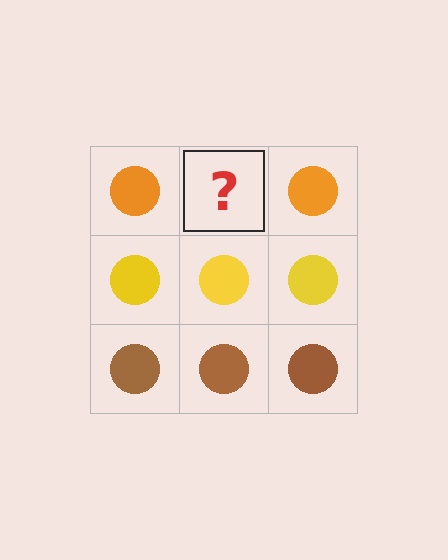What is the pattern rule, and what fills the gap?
The rule is that each row has a consistent color. The gap should be filled with an orange circle.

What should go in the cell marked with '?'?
The missing cell should contain an orange circle.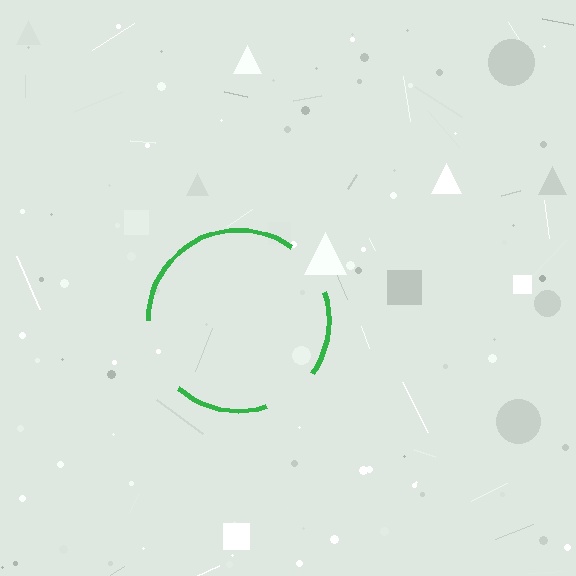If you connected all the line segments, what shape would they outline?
They would outline a circle.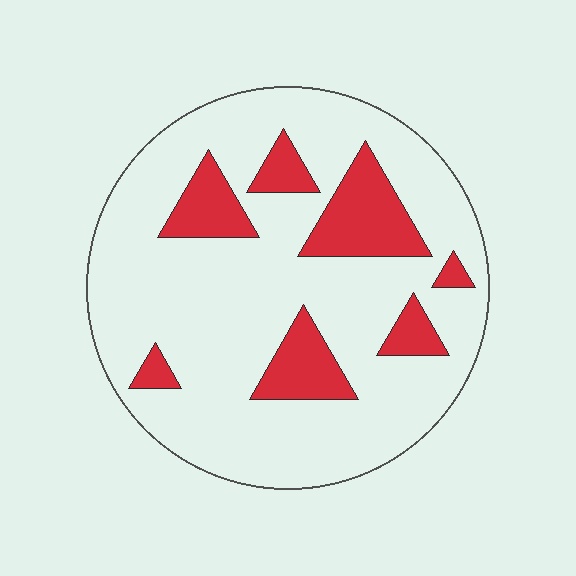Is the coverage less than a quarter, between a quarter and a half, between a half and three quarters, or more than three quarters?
Less than a quarter.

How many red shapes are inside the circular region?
7.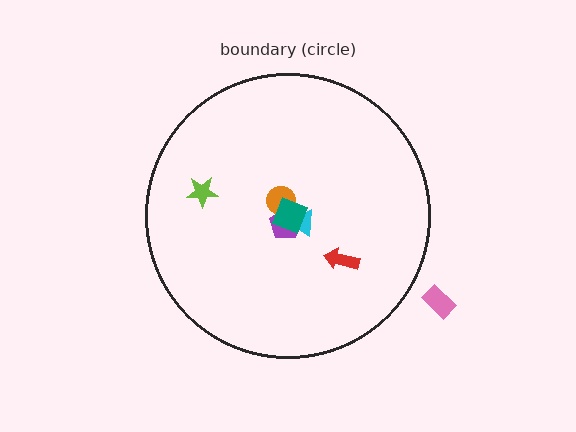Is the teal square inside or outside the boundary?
Inside.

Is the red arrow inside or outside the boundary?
Inside.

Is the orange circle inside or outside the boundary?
Inside.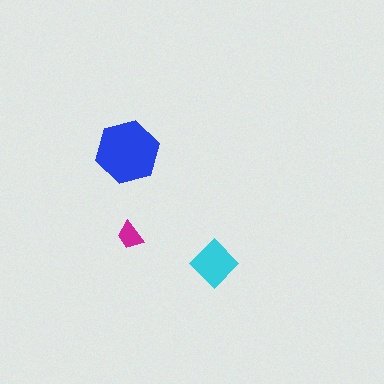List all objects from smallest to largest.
The magenta trapezoid, the cyan diamond, the blue hexagon.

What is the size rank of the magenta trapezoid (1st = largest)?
3rd.